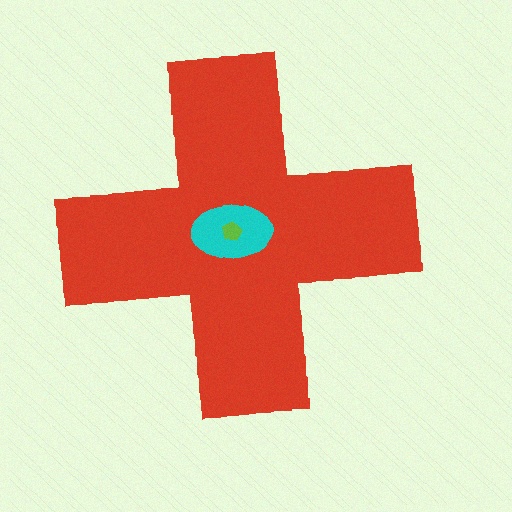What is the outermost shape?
The red cross.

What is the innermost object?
The lime pentagon.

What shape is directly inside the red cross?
The cyan ellipse.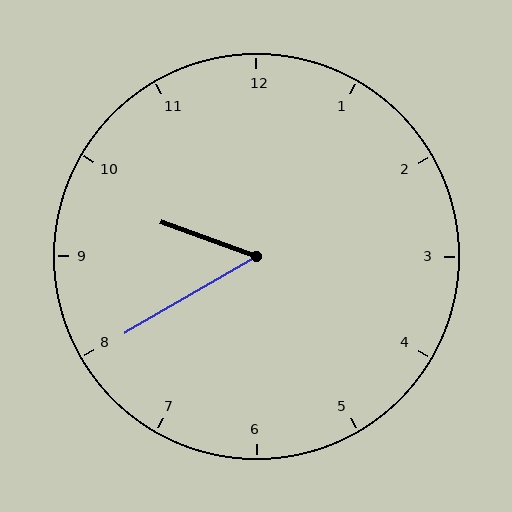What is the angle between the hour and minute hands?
Approximately 50 degrees.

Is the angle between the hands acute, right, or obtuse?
It is acute.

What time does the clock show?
9:40.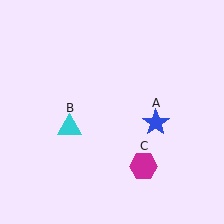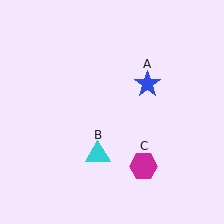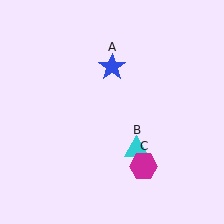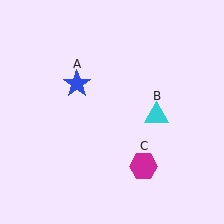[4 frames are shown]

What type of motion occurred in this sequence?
The blue star (object A), cyan triangle (object B) rotated counterclockwise around the center of the scene.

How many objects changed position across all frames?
2 objects changed position: blue star (object A), cyan triangle (object B).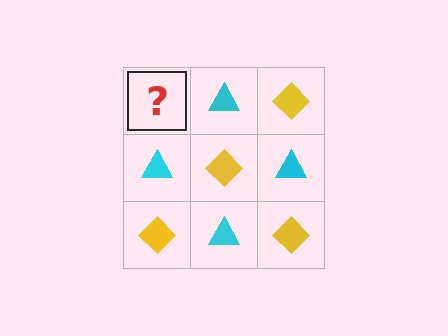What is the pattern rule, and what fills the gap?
The rule is that it alternates yellow diamond and cyan triangle in a checkerboard pattern. The gap should be filled with a yellow diamond.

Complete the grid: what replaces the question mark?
The question mark should be replaced with a yellow diamond.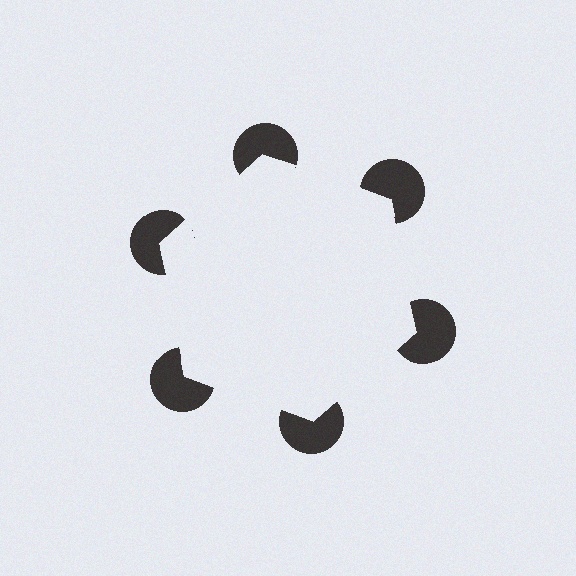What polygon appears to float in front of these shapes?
An illusory hexagon — its edges are inferred from the aligned wedge cuts in the pac-man discs, not physically drawn.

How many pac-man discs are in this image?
There are 6 — one at each vertex of the illusory hexagon.